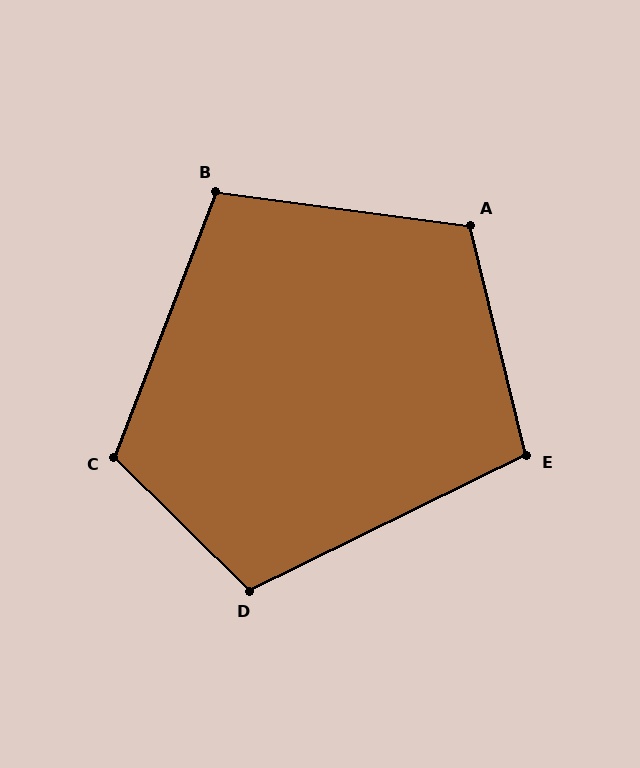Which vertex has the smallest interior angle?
E, at approximately 102 degrees.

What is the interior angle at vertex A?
Approximately 111 degrees (obtuse).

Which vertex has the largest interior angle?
C, at approximately 114 degrees.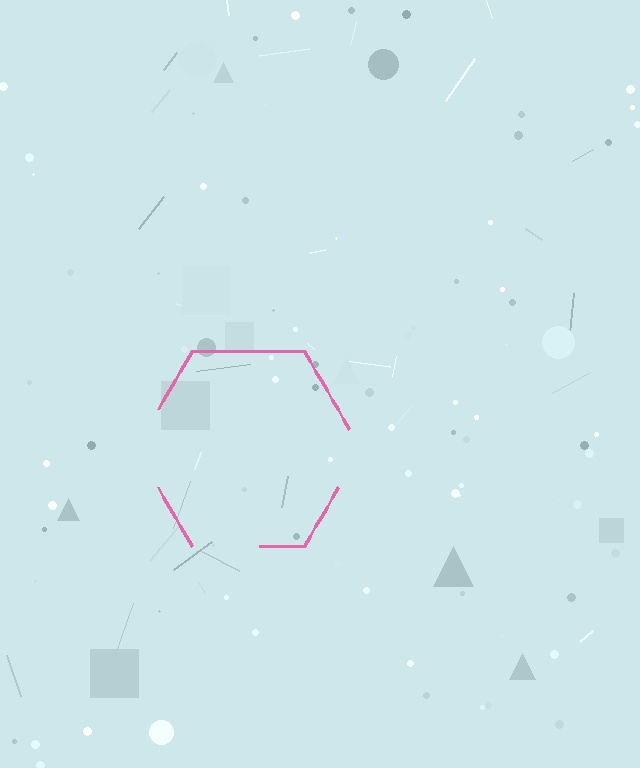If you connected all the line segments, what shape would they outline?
They would outline a hexagon.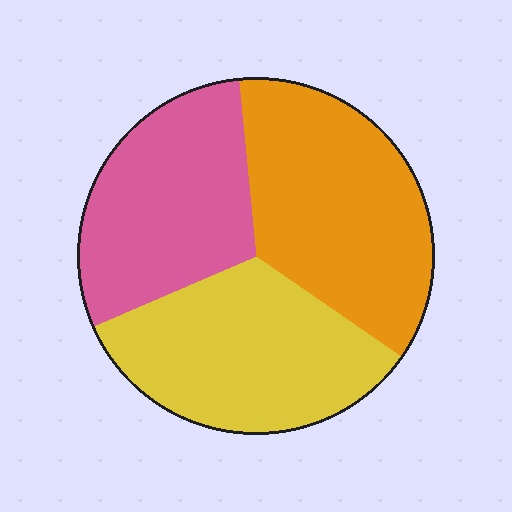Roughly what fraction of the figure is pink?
Pink takes up about one third (1/3) of the figure.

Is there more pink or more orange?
Orange.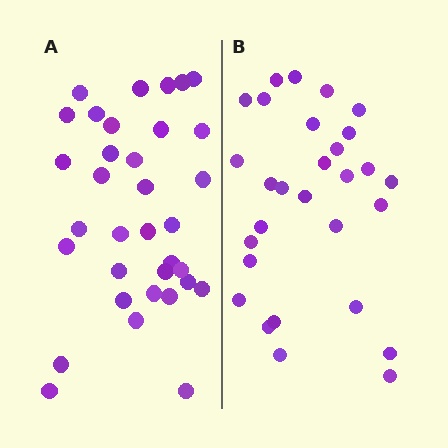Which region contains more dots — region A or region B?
Region A (the left region) has more dots.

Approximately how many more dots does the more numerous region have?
Region A has about 5 more dots than region B.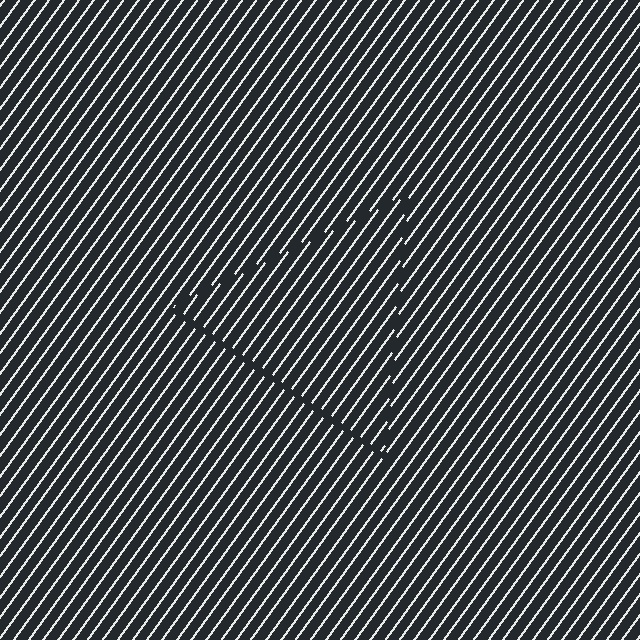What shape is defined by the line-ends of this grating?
An illusory triangle. The interior of the shape contains the same grating, shifted by half a period — the contour is defined by the phase discontinuity where line-ends from the inner and outer gratings abut.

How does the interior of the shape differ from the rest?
The interior of the shape contains the same grating, shifted by half a period — the contour is defined by the phase discontinuity where line-ends from the inner and outer gratings abut.